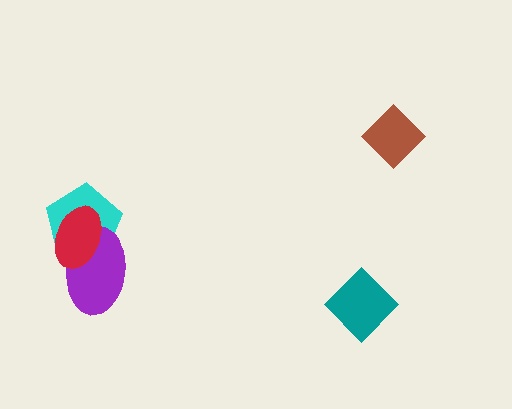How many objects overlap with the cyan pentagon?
2 objects overlap with the cyan pentagon.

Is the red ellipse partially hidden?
No, no other shape covers it.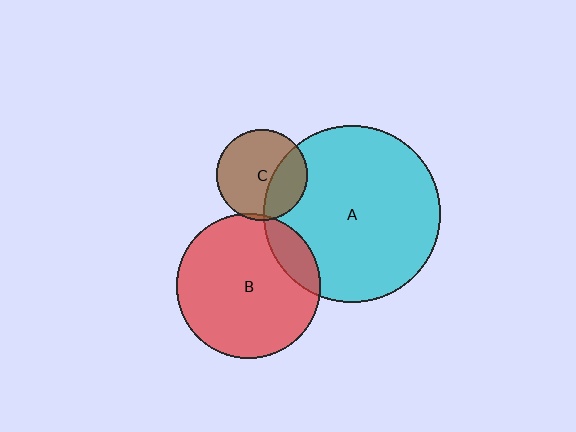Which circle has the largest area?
Circle A (cyan).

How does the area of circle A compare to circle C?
Approximately 3.8 times.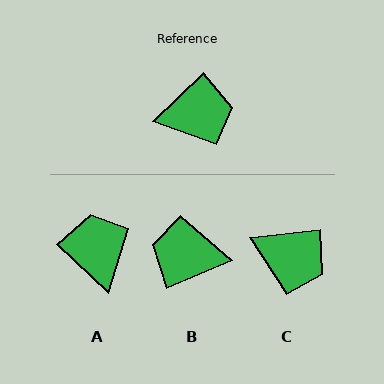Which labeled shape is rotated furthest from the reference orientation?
B, about 159 degrees away.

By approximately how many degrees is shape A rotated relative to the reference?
Approximately 93 degrees counter-clockwise.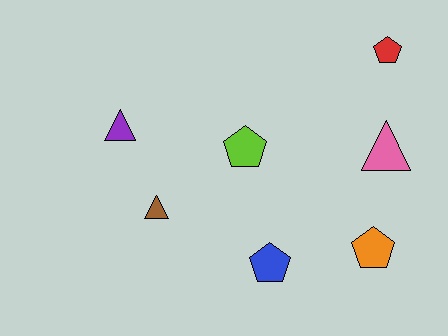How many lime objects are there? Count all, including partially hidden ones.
There is 1 lime object.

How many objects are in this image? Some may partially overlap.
There are 7 objects.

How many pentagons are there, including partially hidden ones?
There are 4 pentagons.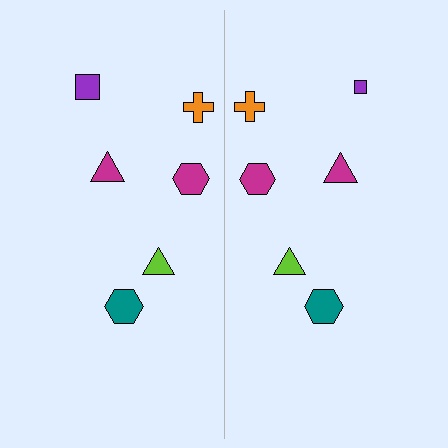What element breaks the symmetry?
The purple square on the right side has a different size than its mirror counterpart.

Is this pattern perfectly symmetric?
No, the pattern is not perfectly symmetric. The purple square on the right side has a different size than its mirror counterpart.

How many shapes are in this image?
There are 12 shapes in this image.